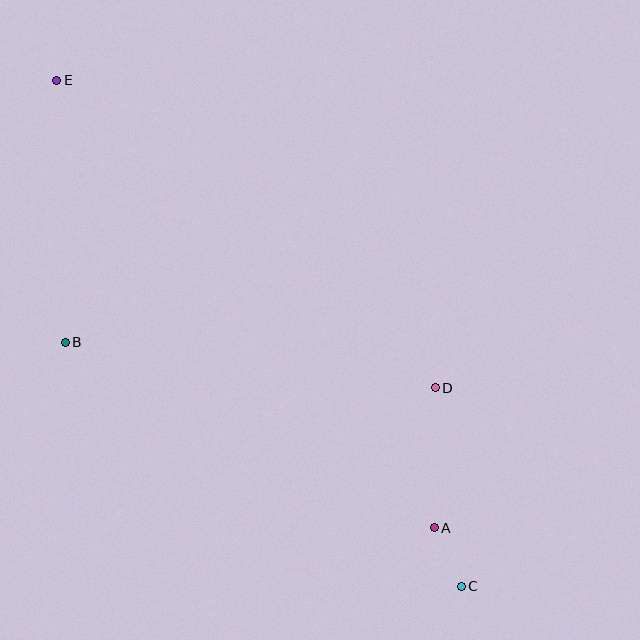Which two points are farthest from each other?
Points C and E are farthest from each other.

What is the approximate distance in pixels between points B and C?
The distance between B and C is approximately 465 pixels.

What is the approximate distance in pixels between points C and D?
The distance between C and D is approximately 200 pixels.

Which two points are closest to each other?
Points A and C are closest to each other.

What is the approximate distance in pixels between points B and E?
The distance between B and E is approximately 262 pixels.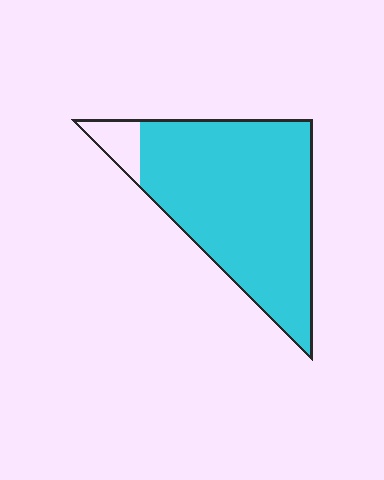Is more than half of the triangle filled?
Yes.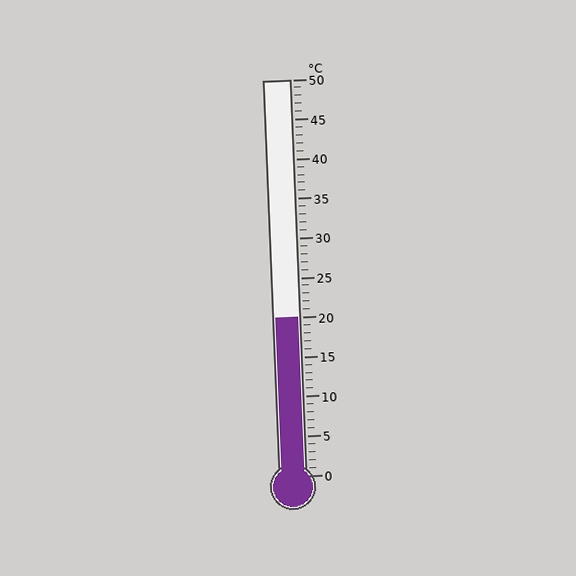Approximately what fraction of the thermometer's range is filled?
The thermometer is filled to approximately 40% of its range.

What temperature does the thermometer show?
The thermometer shows approximately 20°C.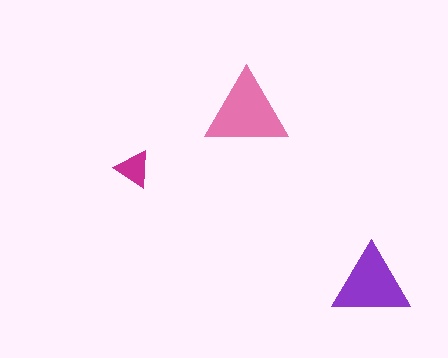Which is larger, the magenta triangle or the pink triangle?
The pink one.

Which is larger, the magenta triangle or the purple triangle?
The purple one.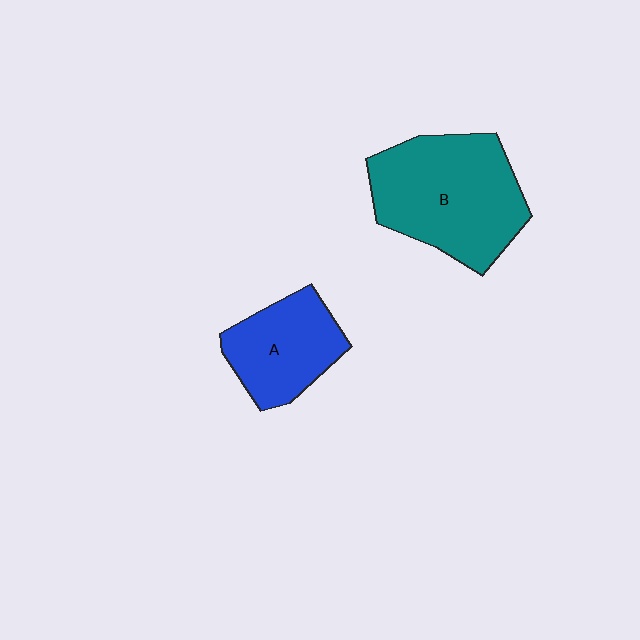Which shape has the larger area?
Shape B (teal).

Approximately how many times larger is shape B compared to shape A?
Approximately 1.6 times.